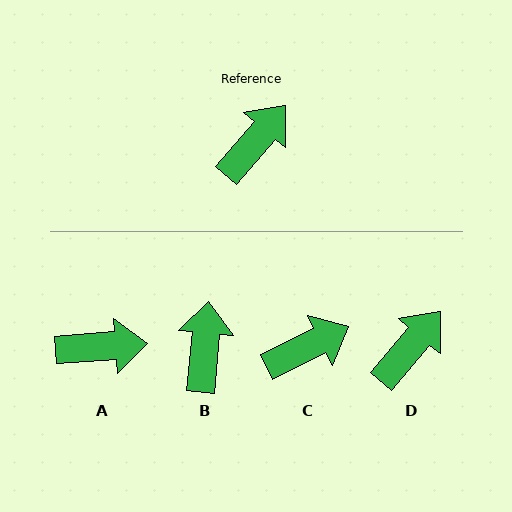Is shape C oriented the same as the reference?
No, it is off by about 23 degrees.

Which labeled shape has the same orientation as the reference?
D.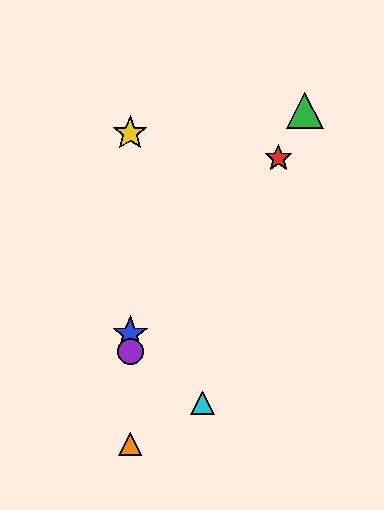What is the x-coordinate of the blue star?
The blue star is at x≈130.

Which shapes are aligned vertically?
The blue star, the yellow star, the purple circle, the orange triangle are aligned vertically.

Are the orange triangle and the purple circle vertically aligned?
Yes, both are at x≈130.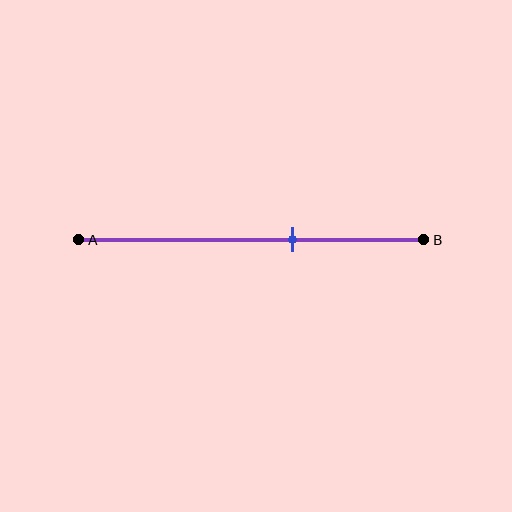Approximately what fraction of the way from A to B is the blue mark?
The blue mark is approximately 60% of the way from A to B.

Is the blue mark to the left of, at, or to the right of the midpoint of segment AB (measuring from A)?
The blue mark is to the right of the midpoint of segment AB.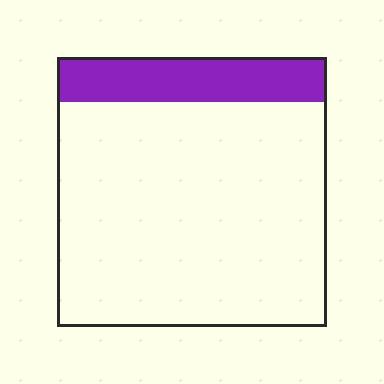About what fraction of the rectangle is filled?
About one sixth (1/6).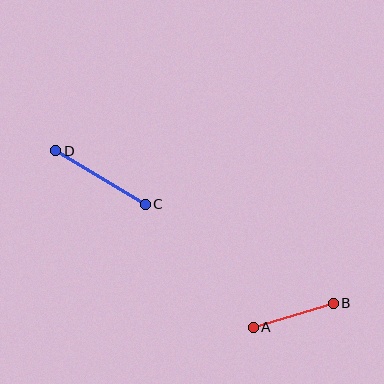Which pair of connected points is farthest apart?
Points C and D are farthest apart.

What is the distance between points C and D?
The distance is approximately 104 pixels.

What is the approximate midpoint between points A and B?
The midpoint is at approximately (293, 315) pixels.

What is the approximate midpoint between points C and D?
The midpoint is at approximately (101, 177) pixels.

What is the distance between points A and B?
The distance is approximately 83 pixels.